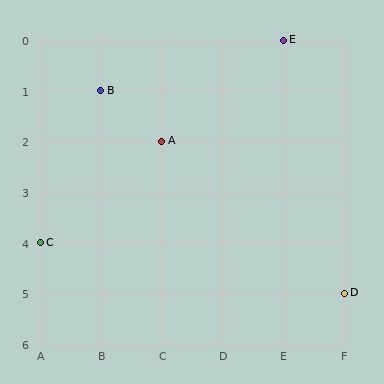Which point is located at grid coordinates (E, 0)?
Point E is at (E, 0).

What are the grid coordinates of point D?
Point D is at grid coordinates (F, 5).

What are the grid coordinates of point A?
Point A is at grid coordinates (C, 2).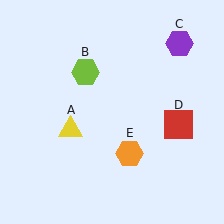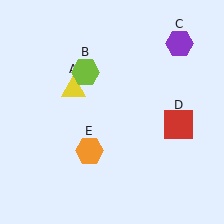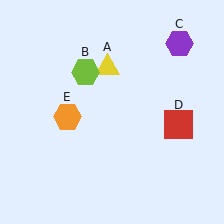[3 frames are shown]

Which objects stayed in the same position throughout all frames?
Lime hexagon (object B) and purple hexagon (object C) and red square (object D) remained stationary.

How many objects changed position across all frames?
2 objects changed position: yellow triangle (object A), orange hexagon (object E).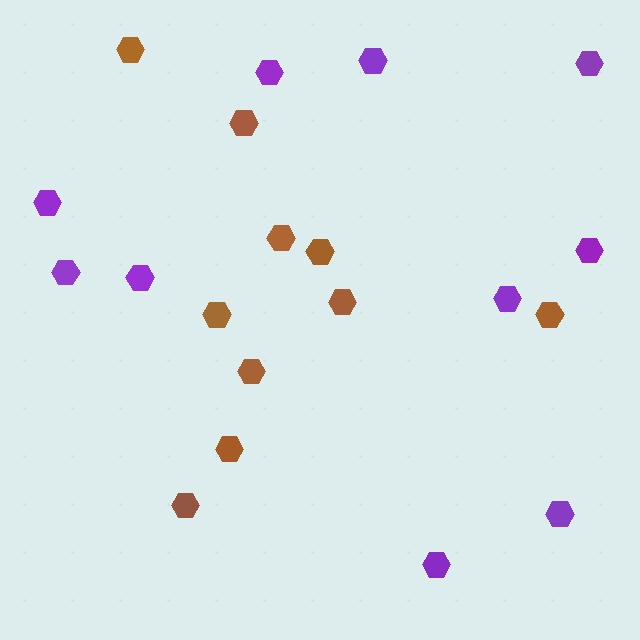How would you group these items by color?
There are 2 groups: one group of purple hexagons (10) and one group of brown hexagons (10).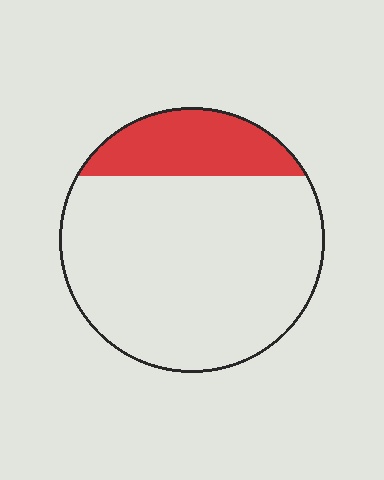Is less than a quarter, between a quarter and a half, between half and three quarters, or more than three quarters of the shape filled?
Less than a quarter.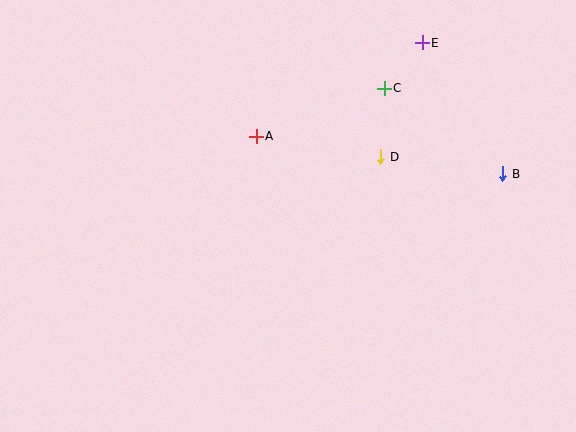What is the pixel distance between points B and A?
The distance between B and A is 249 pixels.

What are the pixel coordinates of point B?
Point B is at (503, 174).